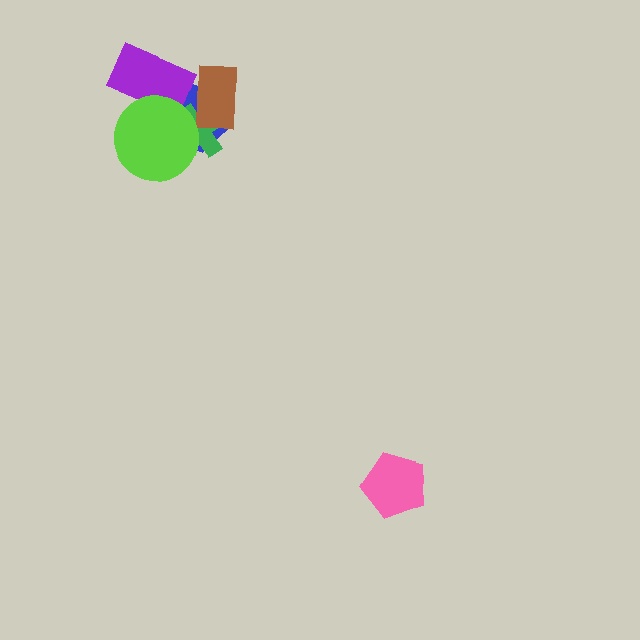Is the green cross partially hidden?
Yes, it is partially covered by another shape.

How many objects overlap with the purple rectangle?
2 objects overlap with the purple rectangle.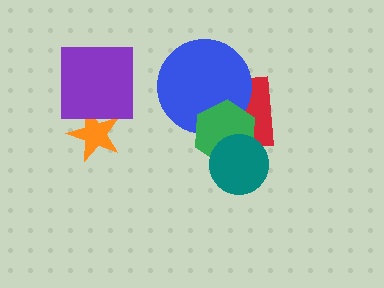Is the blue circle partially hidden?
Yes, it is partially covered by another shape.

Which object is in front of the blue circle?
The green hexagon is in front of the blue circle.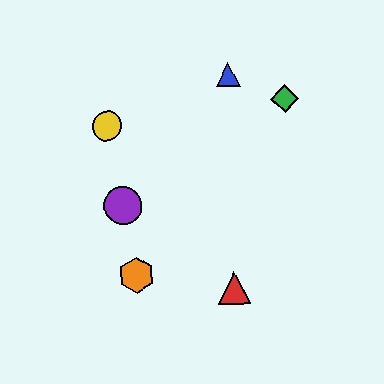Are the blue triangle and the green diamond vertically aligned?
No, the blue triangle is at x≈228 and the green diamond is at x≈285.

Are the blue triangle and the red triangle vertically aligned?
Yes, both are at x≈228.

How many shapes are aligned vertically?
2 shapes (the red triangle, the blue triangle) are aligned vertically.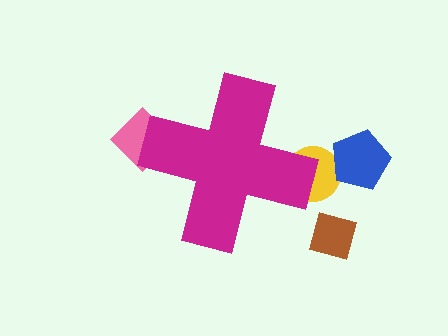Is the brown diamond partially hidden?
No, the brown diamond is fully visible.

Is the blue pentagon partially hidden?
No, the blue pentagon is fully visible.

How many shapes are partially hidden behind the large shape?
2 shapes are partially hidden.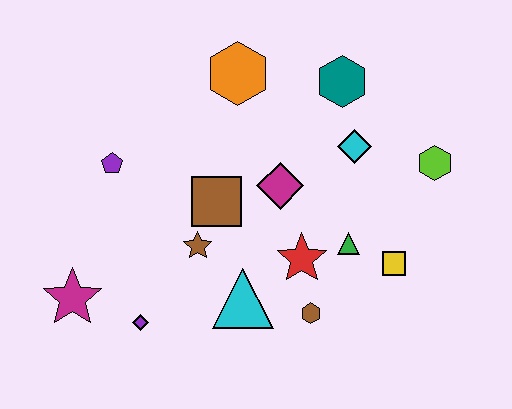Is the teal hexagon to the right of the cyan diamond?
No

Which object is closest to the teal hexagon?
The cyan diamond is closest to the teal hexagon.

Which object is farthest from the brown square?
The lime hexagon is farthest from the brown square.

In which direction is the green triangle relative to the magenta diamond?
The green triangle is to the right of the magenta diamond.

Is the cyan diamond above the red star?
Yes